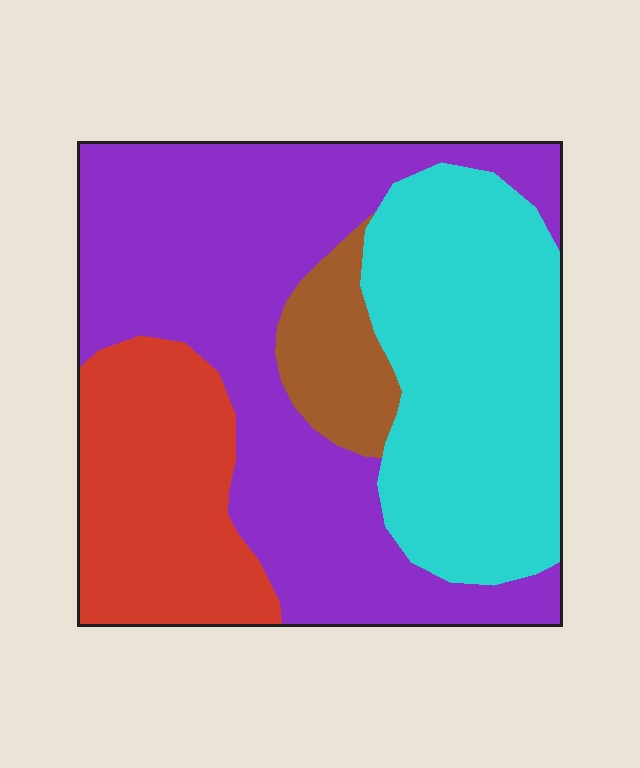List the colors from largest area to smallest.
From largest to smallest: purple, cyan, red, brown.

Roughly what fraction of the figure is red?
Red covers about 20% of the figure.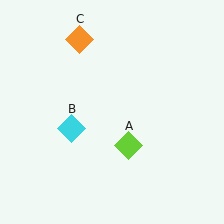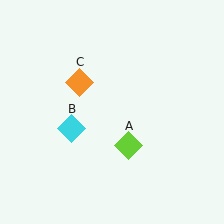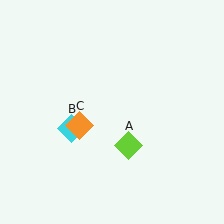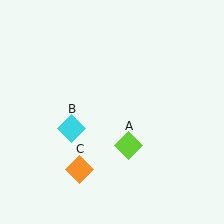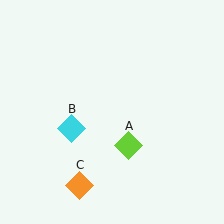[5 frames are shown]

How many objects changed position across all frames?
1 object changed position: orange diamond (object C).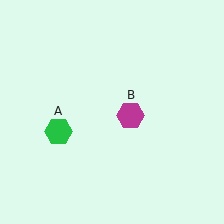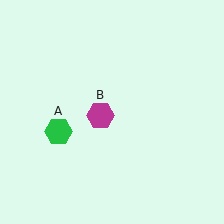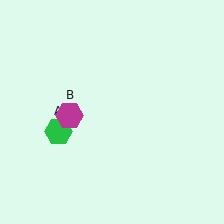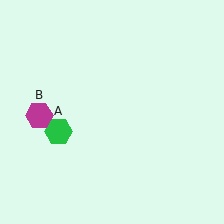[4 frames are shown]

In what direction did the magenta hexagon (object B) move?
The magenta hexagon (object B) moved left.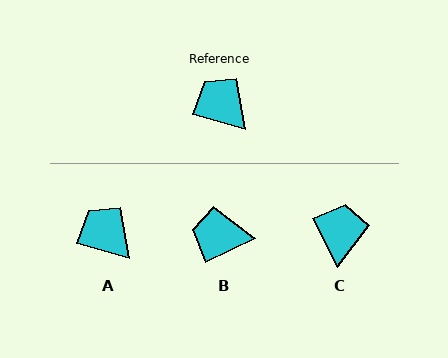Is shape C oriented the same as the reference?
No, it is off by about 47 degrees.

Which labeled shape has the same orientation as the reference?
A.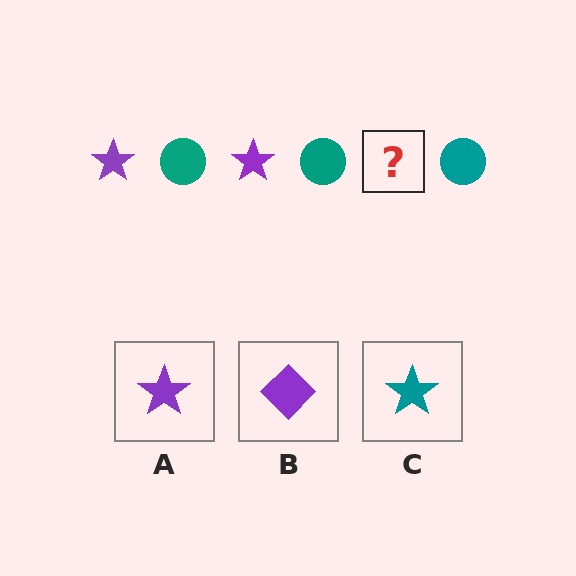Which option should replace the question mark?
Option A.